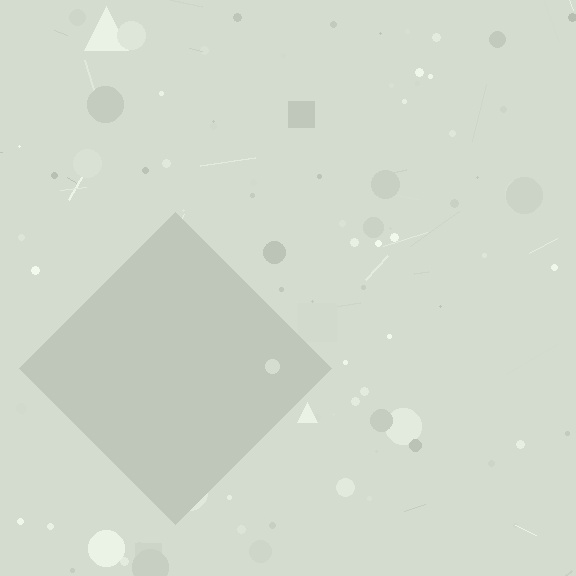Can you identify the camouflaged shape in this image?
The camouflaged shape is a diamond.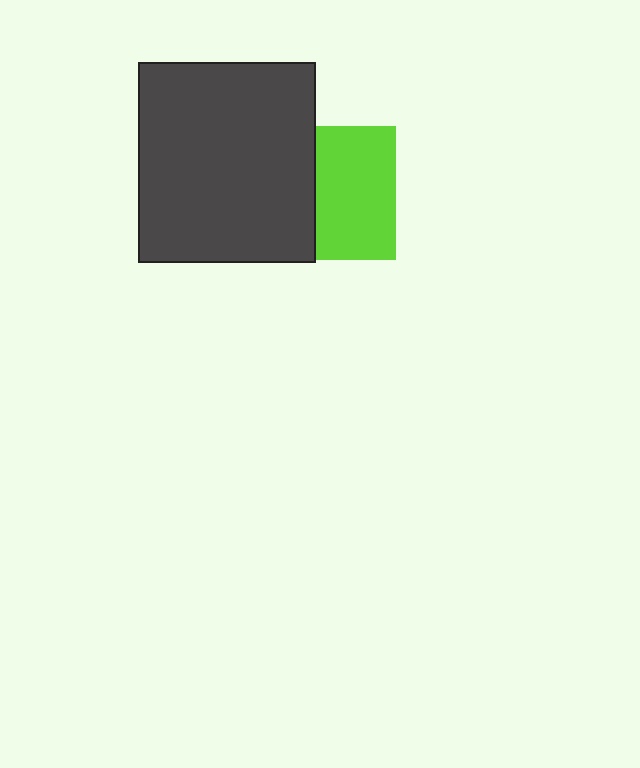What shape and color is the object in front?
The object in front is a dark gray rectangle.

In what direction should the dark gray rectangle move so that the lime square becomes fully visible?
The dark gray rectangle should move left. That is the shortest direction to clear the overlap and leave the lime square fully visible.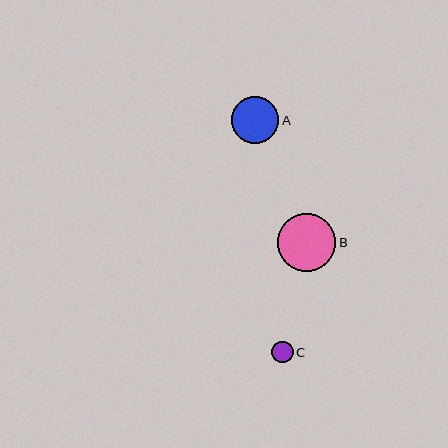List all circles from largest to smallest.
From largest to smallest: B, A, C.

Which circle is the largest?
Circle B is the largest with a size of approximately 58 pixels.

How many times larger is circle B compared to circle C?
Circle B is approximately 2.7 times the size of circle C.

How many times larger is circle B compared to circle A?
Circle B is approximately 1.2 times the size of circle A.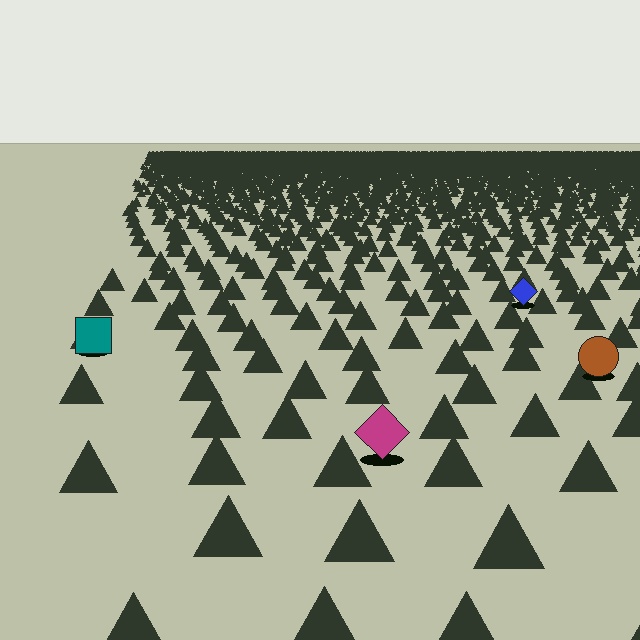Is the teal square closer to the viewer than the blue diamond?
Yes. The teal square is closer — you can tell from the texture gradient: the ground texture is coarser near it.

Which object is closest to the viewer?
The magenta diamond is closest. The texture marks near it are larger and more spread out.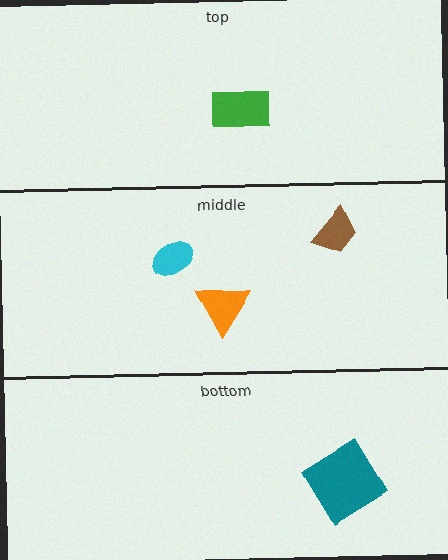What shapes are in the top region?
The green rectangle.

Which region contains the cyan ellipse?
The middle region.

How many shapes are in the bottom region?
1.